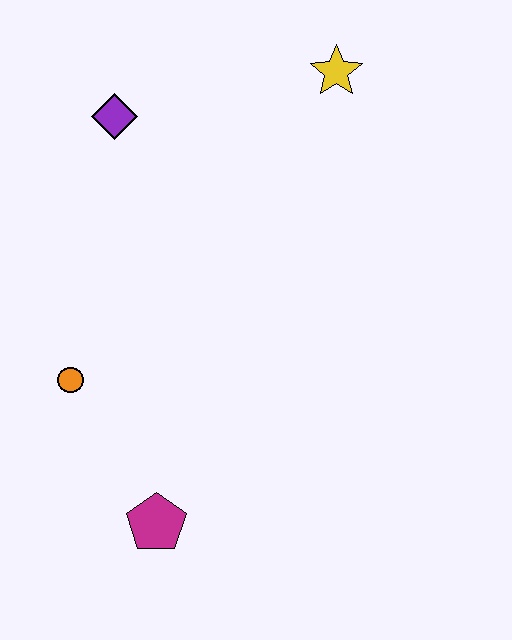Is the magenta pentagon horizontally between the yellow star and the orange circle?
Yes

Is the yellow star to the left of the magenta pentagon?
No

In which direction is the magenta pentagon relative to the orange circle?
The magenta pentagon is below the orange circle.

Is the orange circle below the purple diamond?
Yes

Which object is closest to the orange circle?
The magenta pentagon is closest to the orange circle.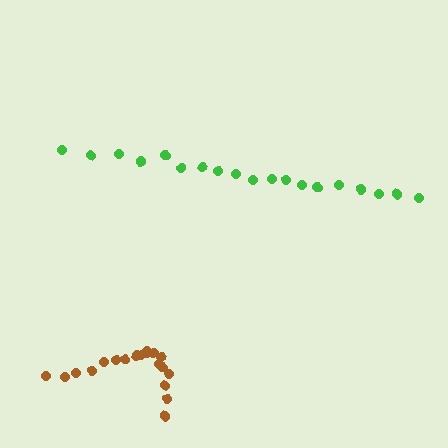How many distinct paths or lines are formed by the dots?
There are 2 distinct paths.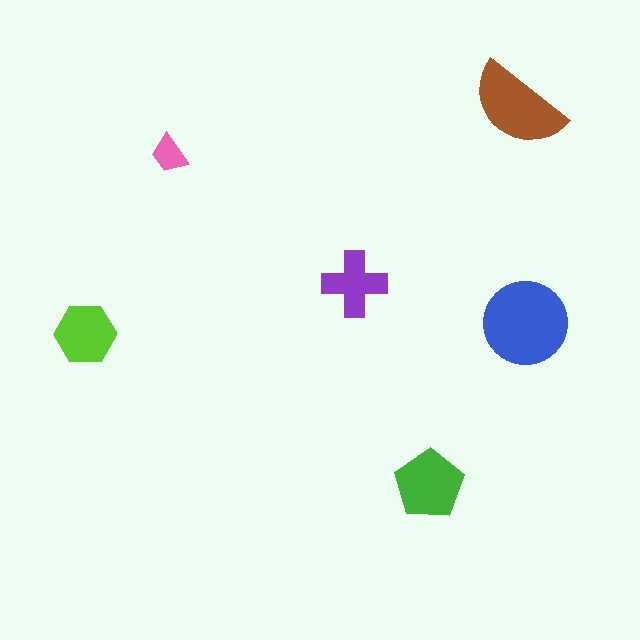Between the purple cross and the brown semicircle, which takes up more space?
The brown semicircle.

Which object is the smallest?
The pink trapezoid.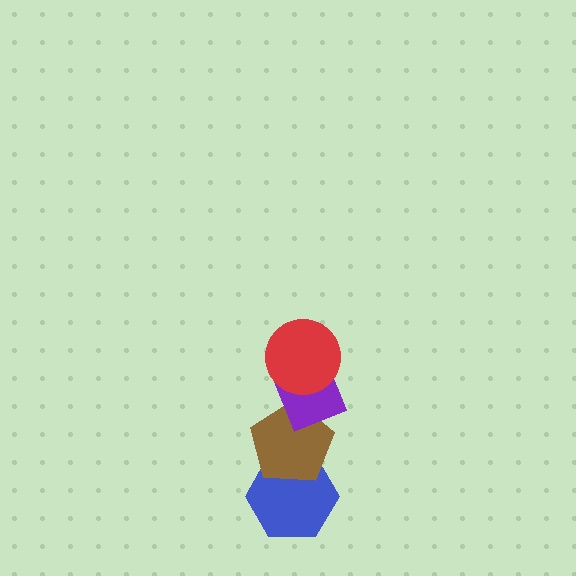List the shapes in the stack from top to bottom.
From top to bottom: the red circle, the purple diamond, the brown pentagon, the blue hexagon.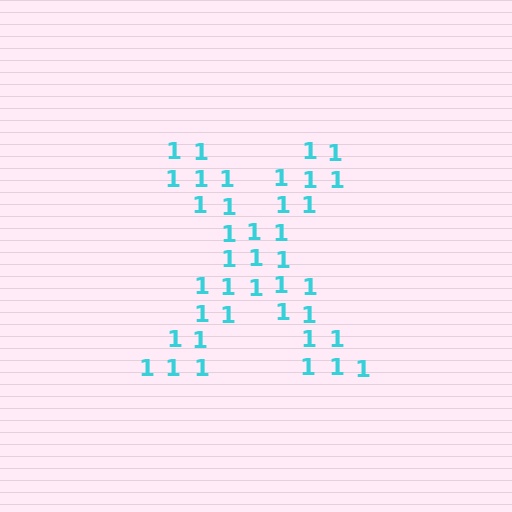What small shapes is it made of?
It is made of small digit 1's.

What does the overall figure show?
The overall figure shows the letter X.